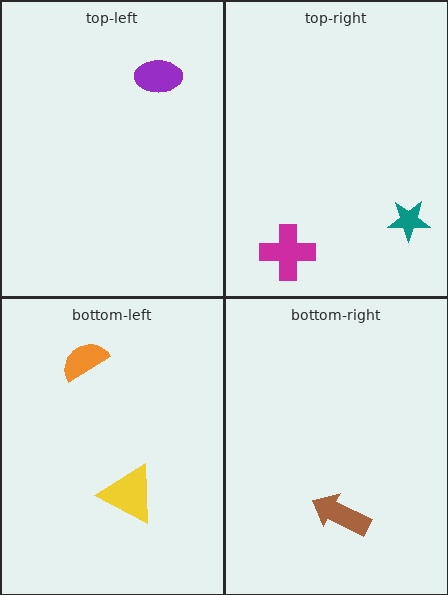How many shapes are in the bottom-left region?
2.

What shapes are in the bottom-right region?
The brown arrow.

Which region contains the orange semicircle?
The bottom-left region.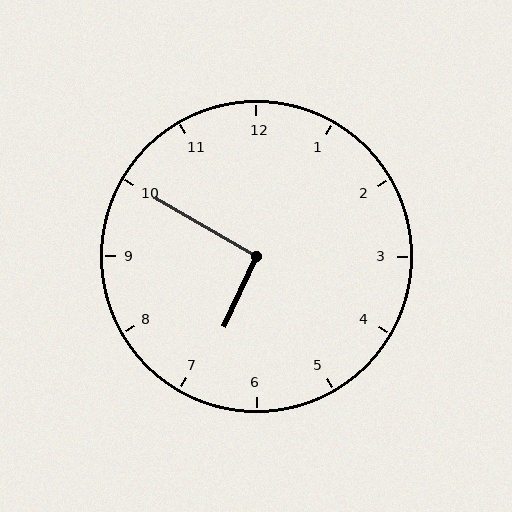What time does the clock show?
6:50.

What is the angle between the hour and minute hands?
Approximately 95 degrees.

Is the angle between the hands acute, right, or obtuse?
It is right.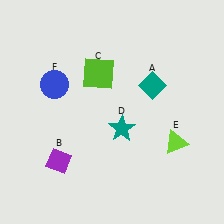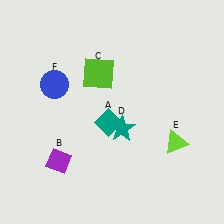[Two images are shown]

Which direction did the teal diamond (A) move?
The teal diamond (A) moved left.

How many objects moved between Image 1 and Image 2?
1 object moved between the two images.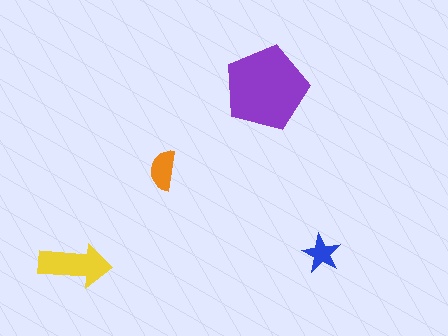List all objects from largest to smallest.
The purple pentagon, the yellow arrow, the orange semicircle, the blue star.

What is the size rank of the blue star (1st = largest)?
4th.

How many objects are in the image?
There are 4 objects in the image.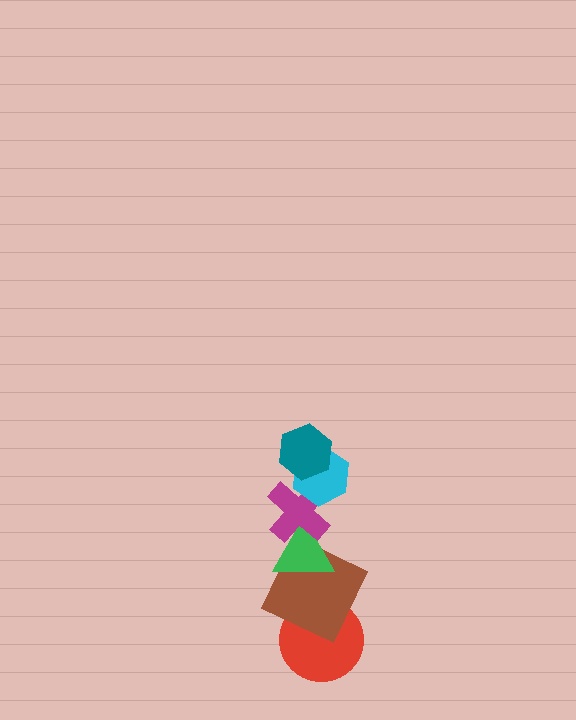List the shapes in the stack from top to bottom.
From top to bottom: the teal hexagon, the cyan hexagon, the magenta cross, the green triangle, the brown square, the red circle.